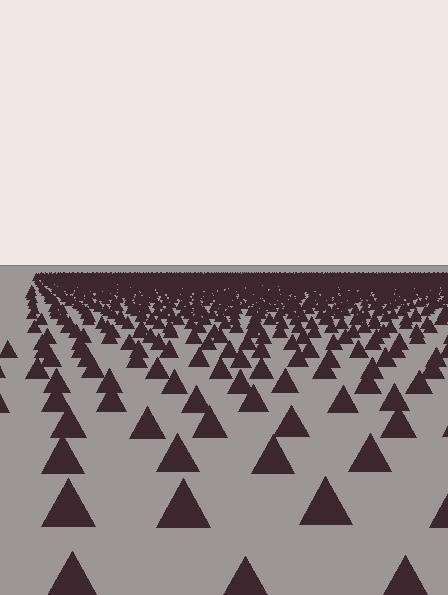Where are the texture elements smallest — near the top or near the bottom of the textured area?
Near the top.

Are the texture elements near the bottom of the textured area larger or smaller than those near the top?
Larger. Near the bottom, elements are closer to the viewer and appear at a bigger on-screen size.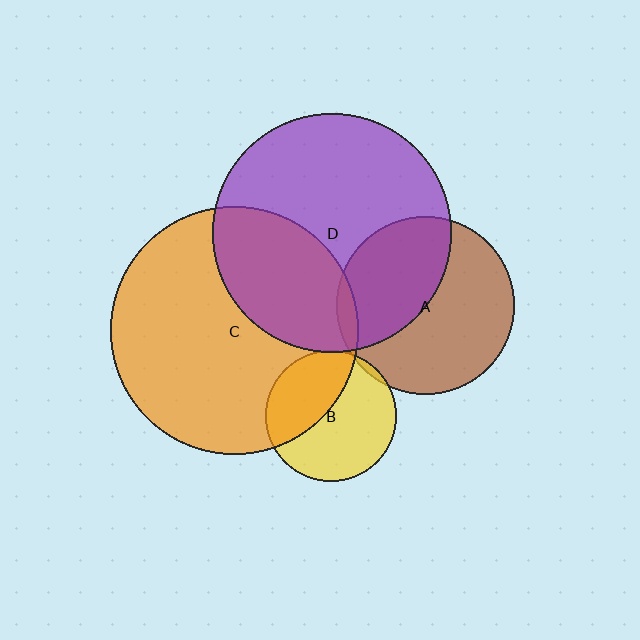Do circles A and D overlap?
Yes.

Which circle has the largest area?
Circle C (orange).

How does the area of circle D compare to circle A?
Approximately 1.8 times.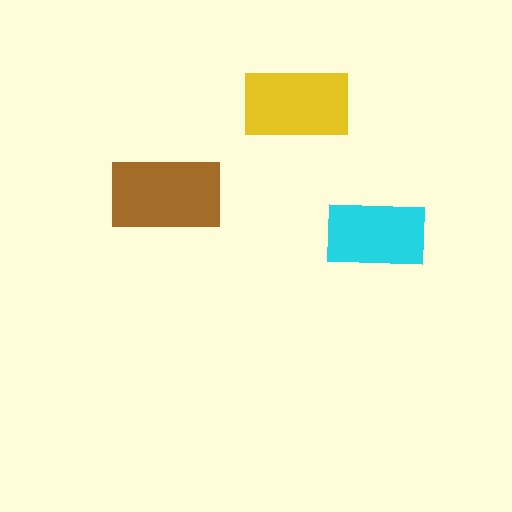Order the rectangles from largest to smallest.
the brown one, the yellow one, the cyan one.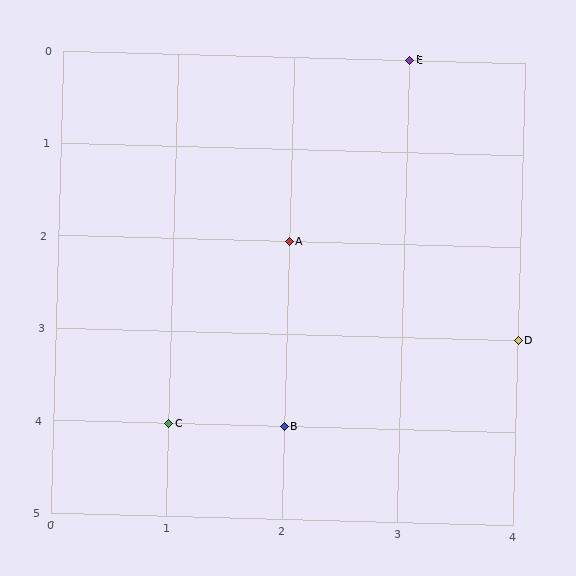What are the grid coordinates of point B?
Point B is at grid coordinates (2, 4).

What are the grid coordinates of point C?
Point C is at grid coordinates (1, 4).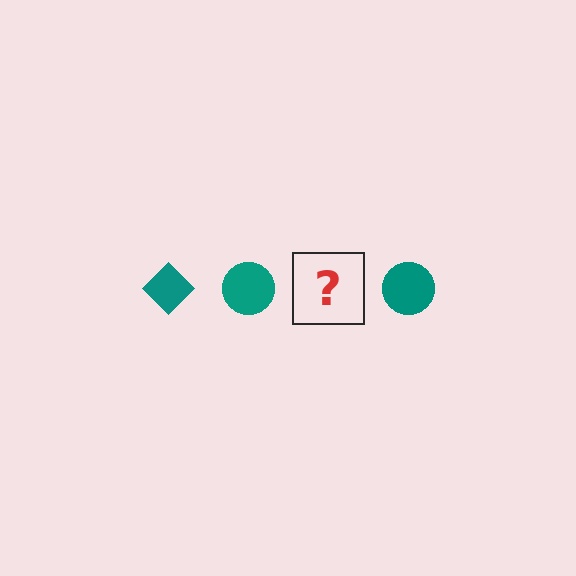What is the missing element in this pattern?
The missing element is a teal diamond.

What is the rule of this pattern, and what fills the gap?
The rule is that the pattern cycles through diamond, circle shapes in teal. The gap should be filled with a teal diamond.